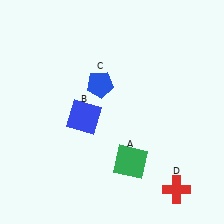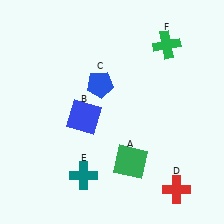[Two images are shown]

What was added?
A teal cross (E), a green cross (F) were added in Image 2.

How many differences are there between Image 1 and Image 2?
There are 2 differences between the two images.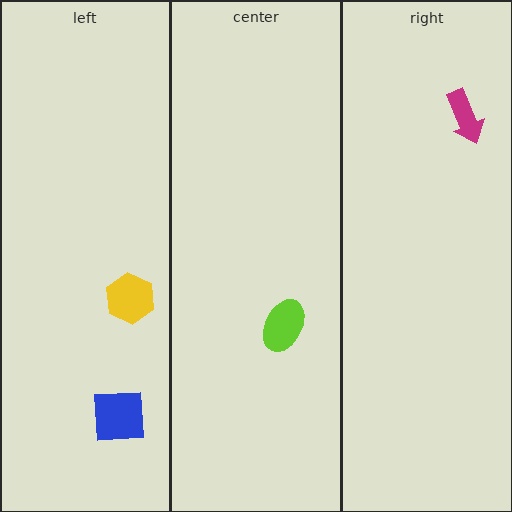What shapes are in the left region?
The blue square, the yellow hexagon.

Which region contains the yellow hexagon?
The left region.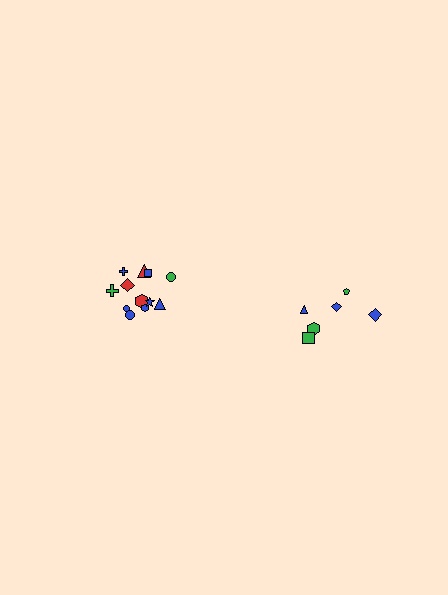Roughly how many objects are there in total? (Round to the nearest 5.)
Roughly 20 objects in total.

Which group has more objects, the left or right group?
The left group.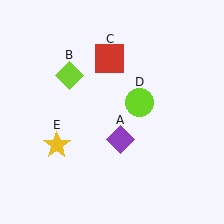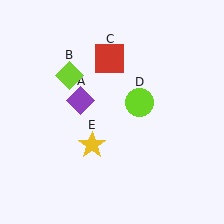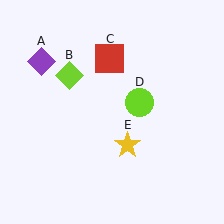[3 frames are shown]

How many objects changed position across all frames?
2 objects changed position: purple diamond (object A), yellow star (object E).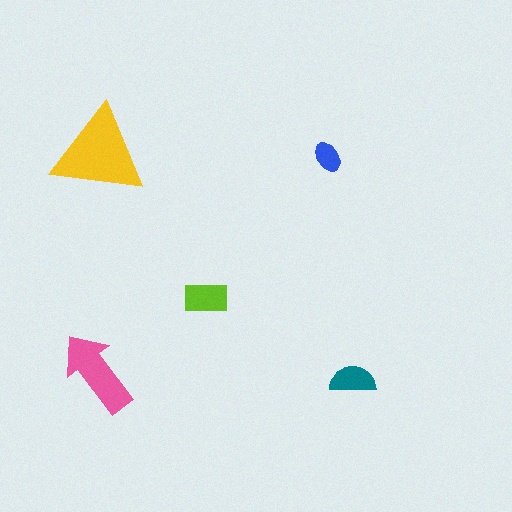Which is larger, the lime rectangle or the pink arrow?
The pink arrow.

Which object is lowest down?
The teal semicircle is bottommost.